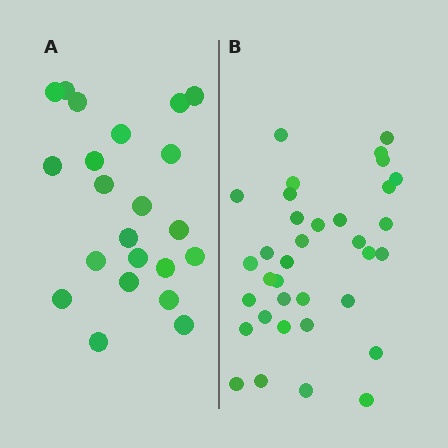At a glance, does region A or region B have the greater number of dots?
Region B (the right region) has more dots.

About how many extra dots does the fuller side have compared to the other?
Region B has approximately 15 more dots than region A.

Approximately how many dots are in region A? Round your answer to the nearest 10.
About 20 dots. (The exact count is 22, which rounds to 20.)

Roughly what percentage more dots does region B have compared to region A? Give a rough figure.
About 60% more.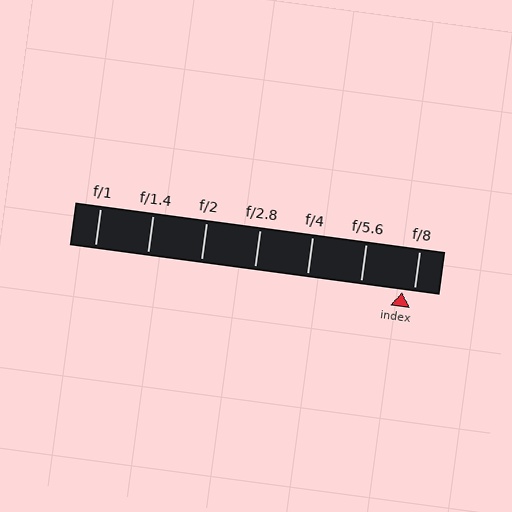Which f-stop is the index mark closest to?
The index mark is closest to f/8.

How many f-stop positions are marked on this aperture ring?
There are 7 f-stop positions marked.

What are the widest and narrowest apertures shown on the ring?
The widest aperture shown is f/1 and the narrowest is f/8.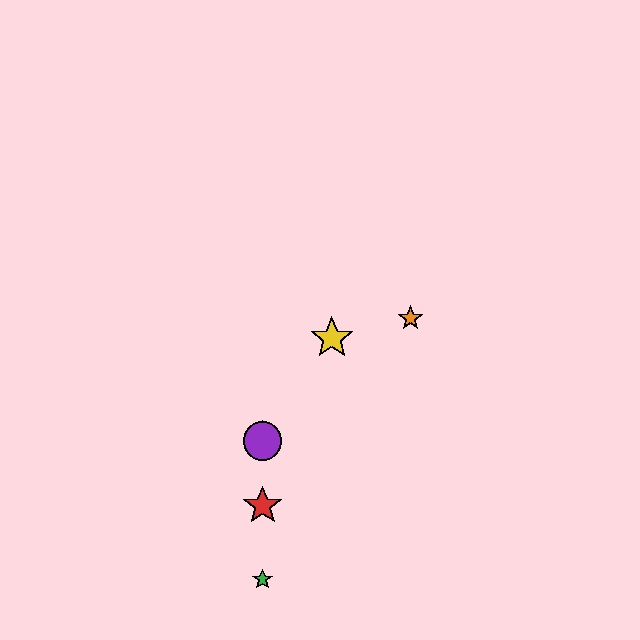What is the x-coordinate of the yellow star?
The yellow star is at x≈332.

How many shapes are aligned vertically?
4 shapes (the red star, the blue triangle, the green star, the purple circle) are aligned vertically.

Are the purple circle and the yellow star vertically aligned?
No, the purple circle is at x≈263 and the yellow star is at x≈332.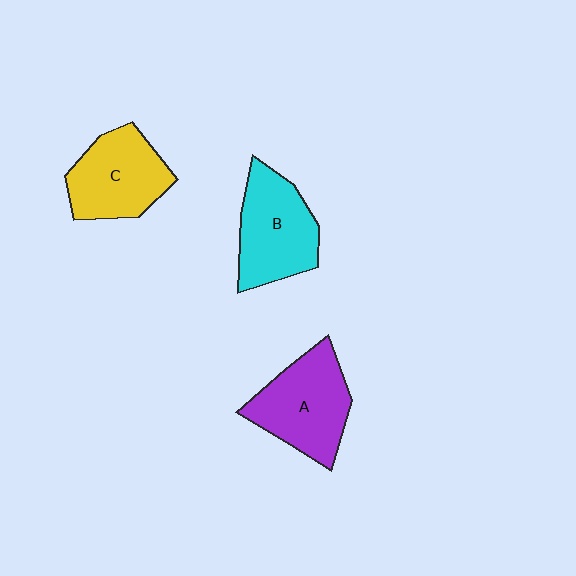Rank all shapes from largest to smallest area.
From largest to smallest: A (purple), B (cyan), C (yellow).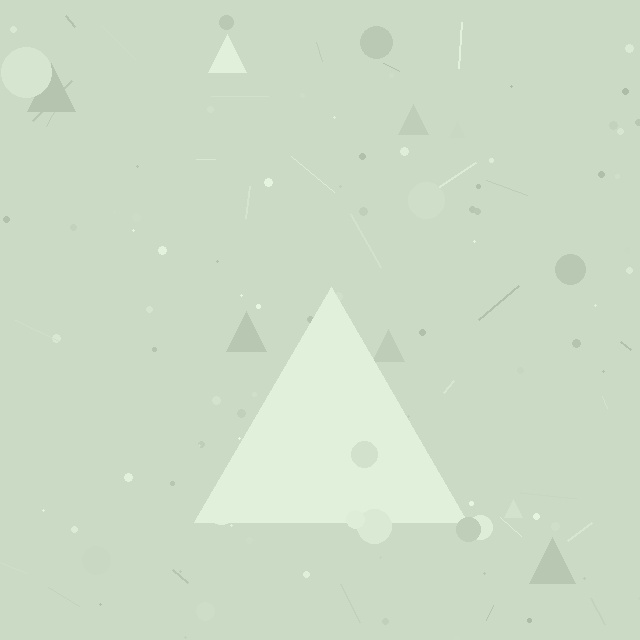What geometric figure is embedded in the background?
A triangle is embedded in the background.